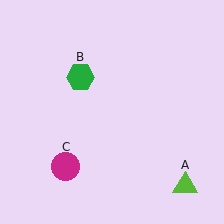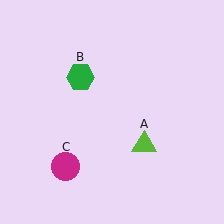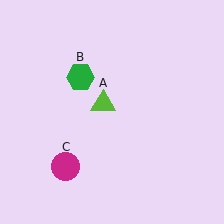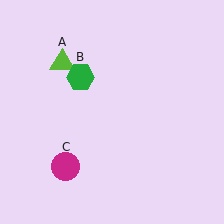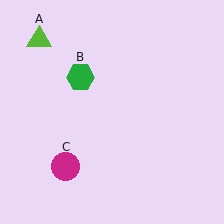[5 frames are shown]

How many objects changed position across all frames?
1 object changed position: lime triangle (object A).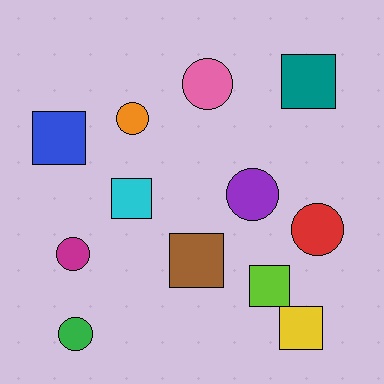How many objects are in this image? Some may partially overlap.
There are 12 objects.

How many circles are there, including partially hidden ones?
There are 6 circles.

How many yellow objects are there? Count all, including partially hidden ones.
There is 1 yellow object.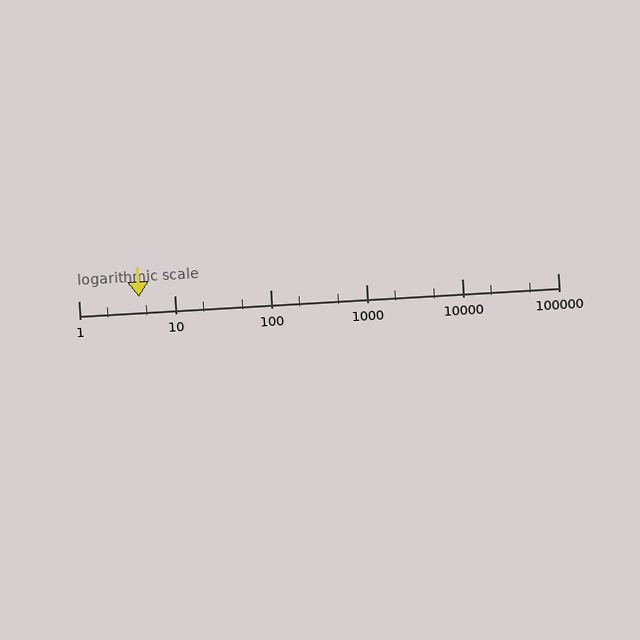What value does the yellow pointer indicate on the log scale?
The pointer indicates approximately 4.3.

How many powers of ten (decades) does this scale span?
The scale spans 5 decades, from 1 to 100000.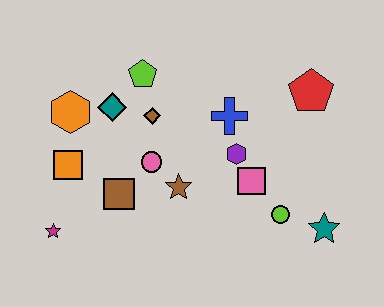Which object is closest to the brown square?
The pink circle is closest to the brown square.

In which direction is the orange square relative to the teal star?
The orange square is to the left of the teal star.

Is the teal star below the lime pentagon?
Yes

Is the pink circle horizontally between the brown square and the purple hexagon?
Yes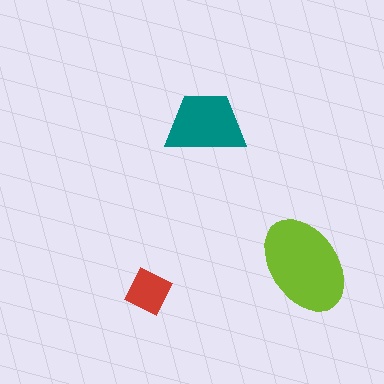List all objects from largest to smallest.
The lime ellipse, the teal trapezoid, the red diamond.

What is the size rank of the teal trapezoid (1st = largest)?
2nd.